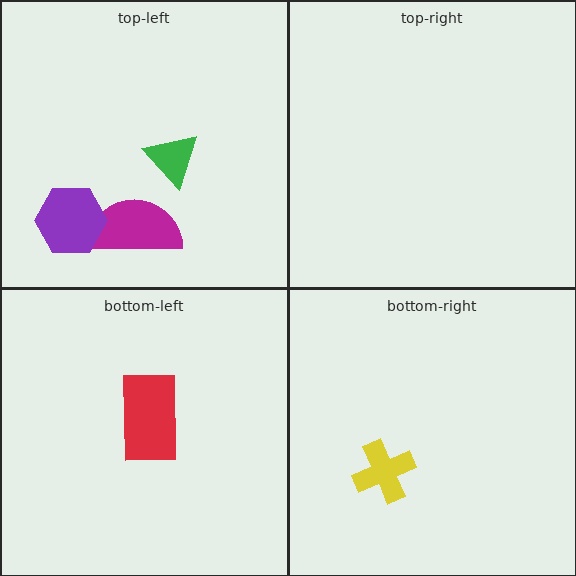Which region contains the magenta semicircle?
The top-left region.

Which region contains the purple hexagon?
The top-left region.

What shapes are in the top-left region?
The magenta semicircle, the green triangle, the purple hexagon.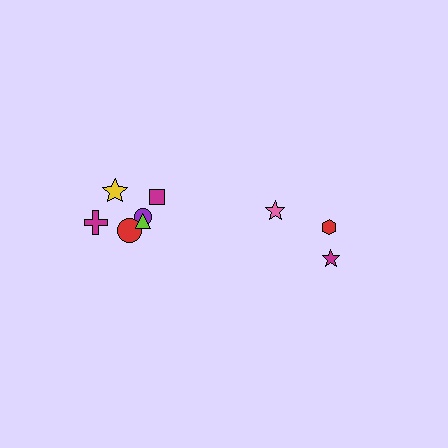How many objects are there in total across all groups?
There are 9 objects.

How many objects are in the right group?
There are 3 objects.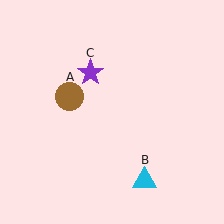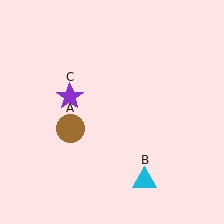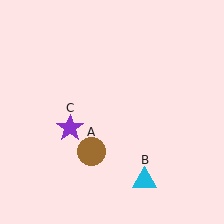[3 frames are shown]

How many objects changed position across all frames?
2 objects changed position: brown circle (object A), purple star (object C).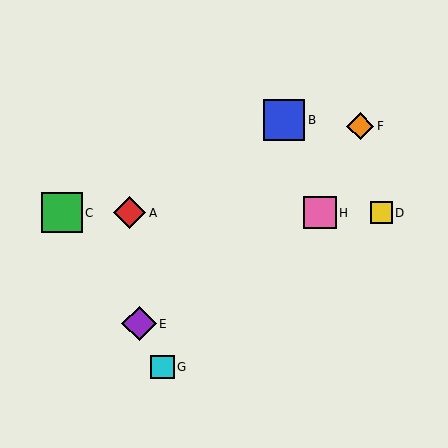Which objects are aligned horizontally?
Objects A, C, D, H are aligned horizontally.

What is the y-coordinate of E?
Object E is at y≈324.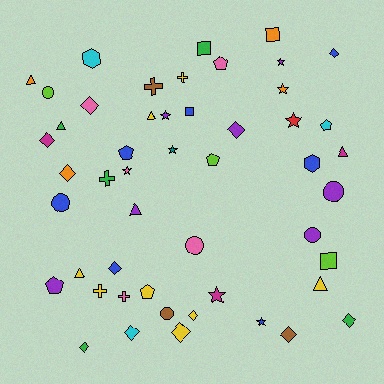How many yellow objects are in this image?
There are 8 yellow objects.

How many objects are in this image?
There are 50 objects.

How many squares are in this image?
There are 4 squares.